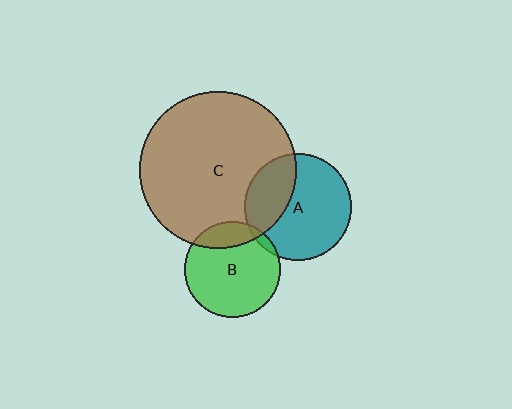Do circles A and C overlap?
Yes.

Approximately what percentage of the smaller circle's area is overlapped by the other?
Approximately 30%.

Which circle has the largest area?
Circle C (brown).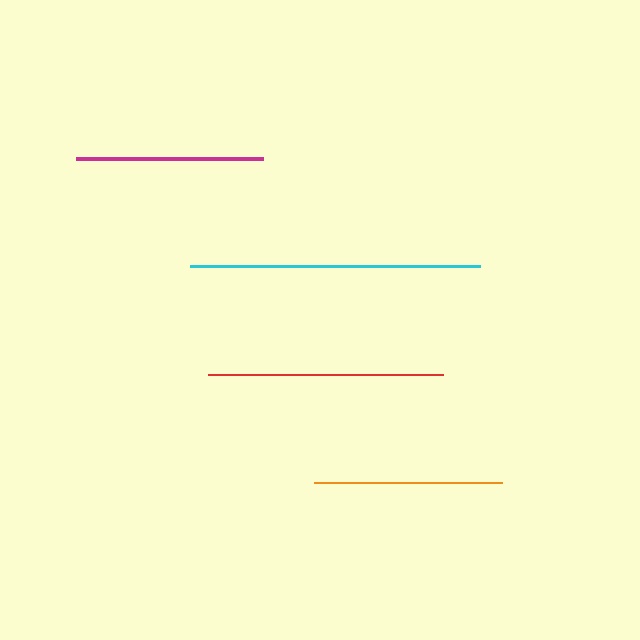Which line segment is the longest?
The cyan line is the longest at approximately 290 pixels.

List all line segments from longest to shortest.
From longest to shortest: cyan, red, magenta, orange.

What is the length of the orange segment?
The orange segment is approximately 188 pixels long.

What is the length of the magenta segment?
The magenta segment is approximately 188 pixels long.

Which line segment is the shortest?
The orange line is the shortest at approximately 188 pixels.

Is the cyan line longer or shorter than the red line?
The cyan line is longer than the red line.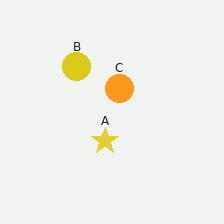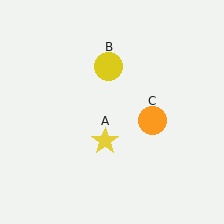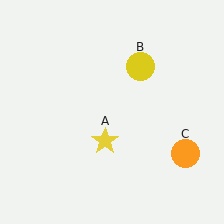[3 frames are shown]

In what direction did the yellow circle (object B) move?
The yellow circle (object B) moved right.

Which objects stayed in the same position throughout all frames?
Yellow star (object A) remained stationary.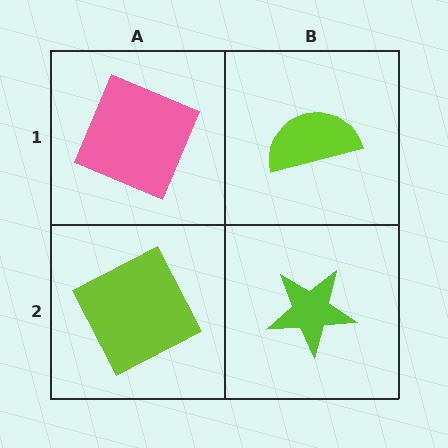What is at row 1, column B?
A lime semicircle.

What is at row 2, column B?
A lime star.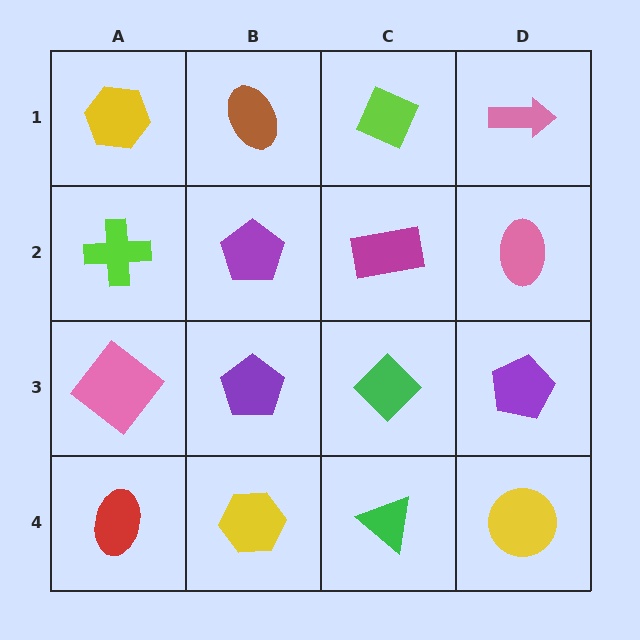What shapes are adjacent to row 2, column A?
A yellow hexagon (row 1, column A), a pink diamond (row 3, column A), a purple pentagon (row 2, column B).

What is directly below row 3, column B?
A yellow hexagon.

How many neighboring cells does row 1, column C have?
3.